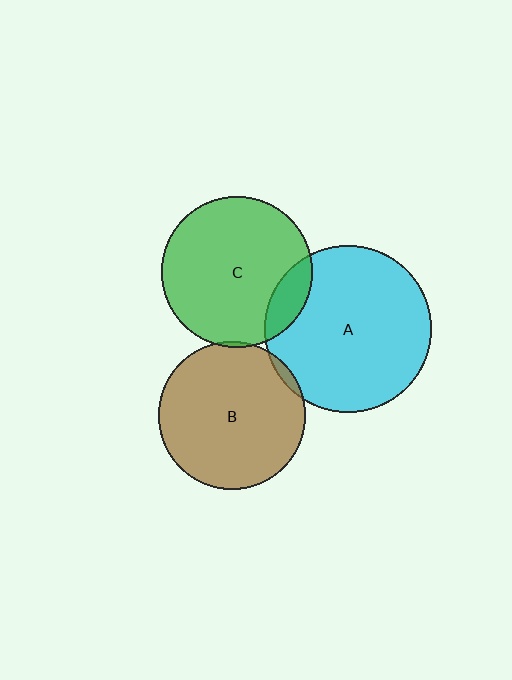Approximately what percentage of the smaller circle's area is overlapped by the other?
Approximately 5%.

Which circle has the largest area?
Circle A (cyan).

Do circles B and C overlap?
Yes.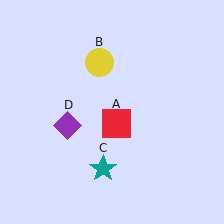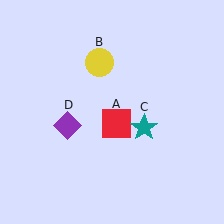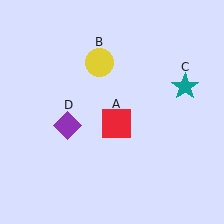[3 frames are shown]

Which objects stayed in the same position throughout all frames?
Red square (object A) and yellow circle (object B) and purple diamond (object D) remained stationary.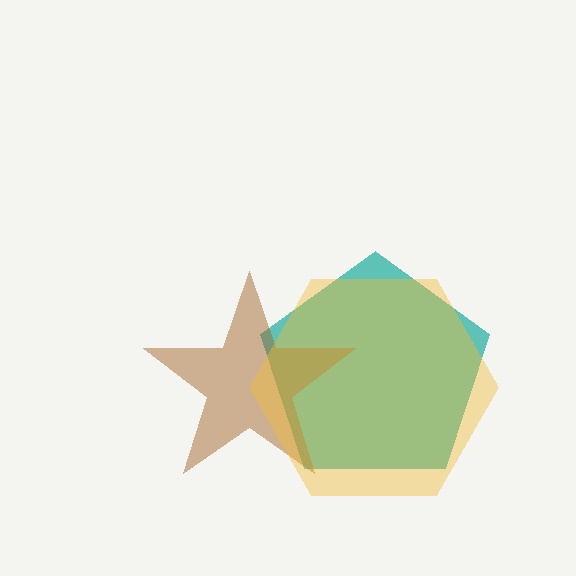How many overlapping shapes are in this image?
There are 3 overlapping shapes in the image.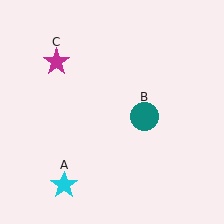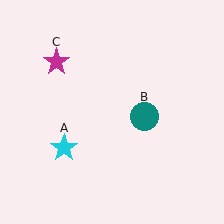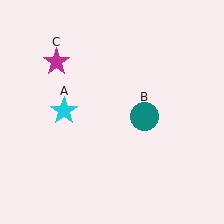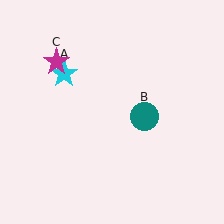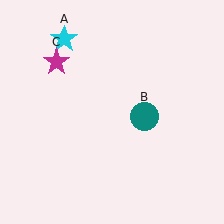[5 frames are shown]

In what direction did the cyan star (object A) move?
The cyan star (object A) moved up.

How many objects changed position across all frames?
1 object changed position: cyan star (object A).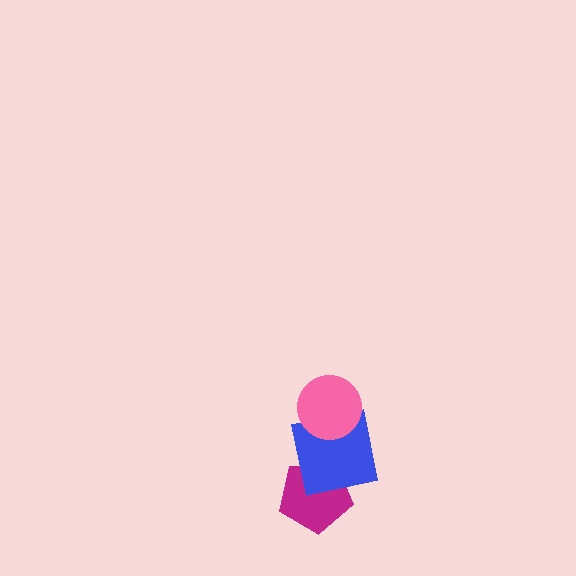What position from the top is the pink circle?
The pink circle is 1st from the top.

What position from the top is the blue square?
The blue square is 2nd from the top.